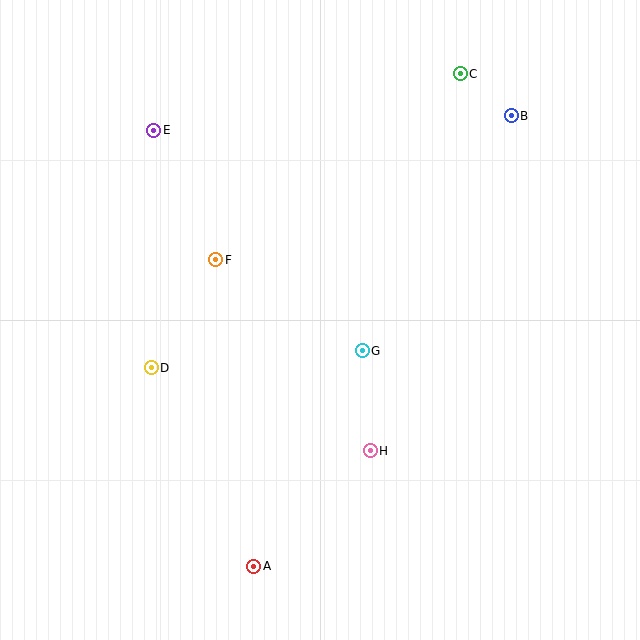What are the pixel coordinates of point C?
Point C is at (460, 74).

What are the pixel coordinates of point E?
Point E is at (154, 130).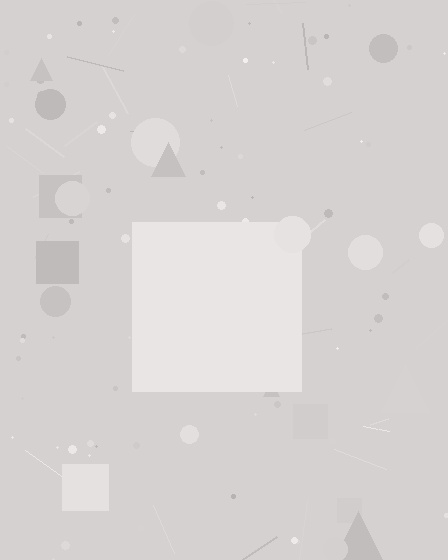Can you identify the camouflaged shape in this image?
The camouflaged shape is a square.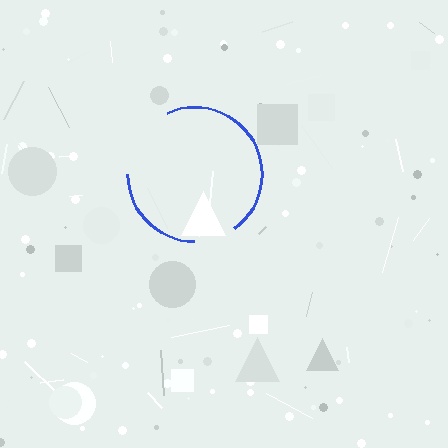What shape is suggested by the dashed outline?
The dashed outline suggests a circle.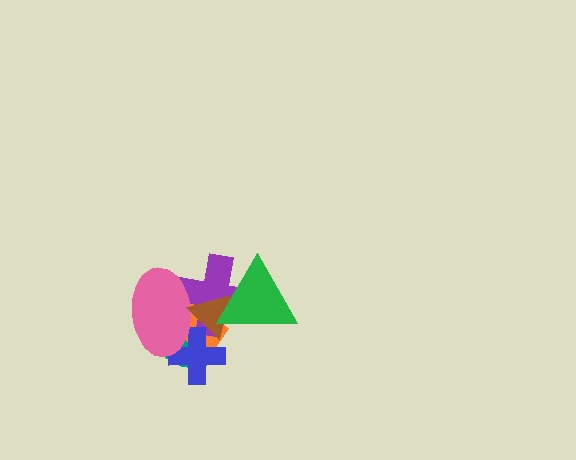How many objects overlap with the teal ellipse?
5 objects overlap with the teal ellipse.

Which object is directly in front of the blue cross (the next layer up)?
The pink ellipse is directly in front of the blue cross.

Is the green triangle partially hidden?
No, no other shape covers it.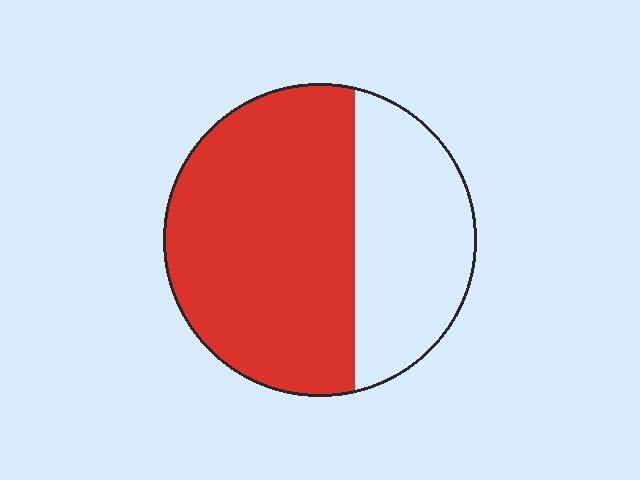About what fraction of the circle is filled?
About five eighths (5/8).